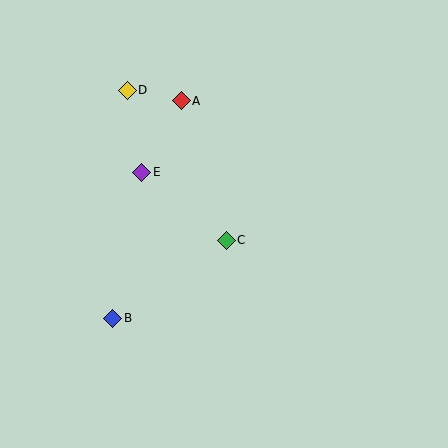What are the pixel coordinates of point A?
Point A is at (181, 101).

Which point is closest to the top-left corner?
Point D is closest to the top-left corner.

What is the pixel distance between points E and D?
The distance between E and D is 83 pixels.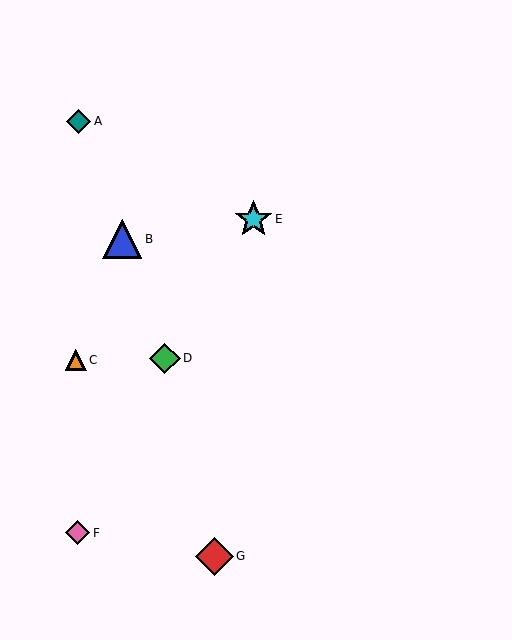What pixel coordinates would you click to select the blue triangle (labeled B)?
Click at (122, 239) to select the blue triangle B.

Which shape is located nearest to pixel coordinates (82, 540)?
The pink diamond (labeled F) at (78, 533) is nearest to that location.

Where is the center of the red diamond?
The center of the red diamond is at (214, 556).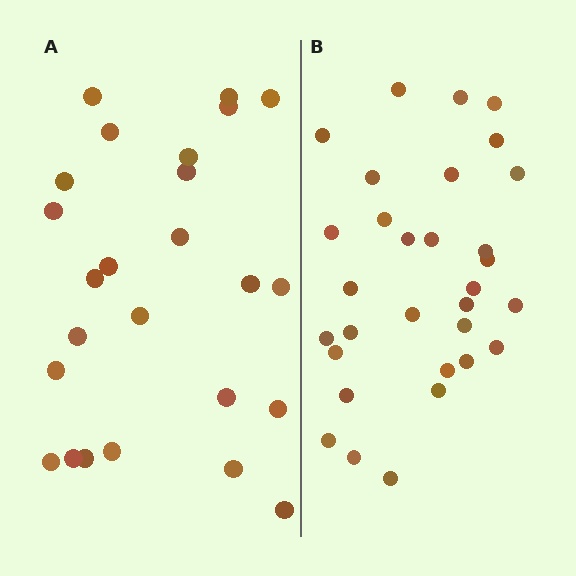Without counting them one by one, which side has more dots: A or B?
Region B (the right region) has more dots.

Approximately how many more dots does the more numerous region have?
Region B has about 6 more dots than region A.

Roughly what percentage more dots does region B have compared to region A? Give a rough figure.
About 25% more.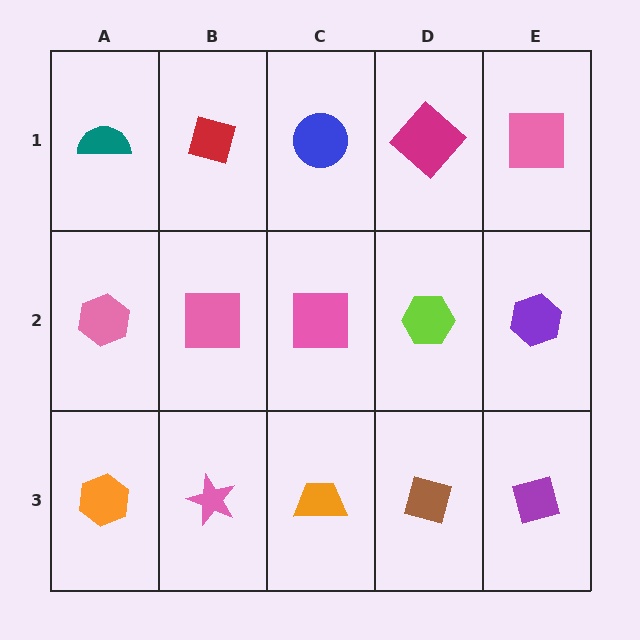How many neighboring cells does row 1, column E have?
2.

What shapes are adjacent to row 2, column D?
A magenta diamond (row 1, column D), a brown square (row 3, column D), a pink square (row 2, column C), a purple hexagon (row 2, column E).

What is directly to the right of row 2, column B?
A pink square.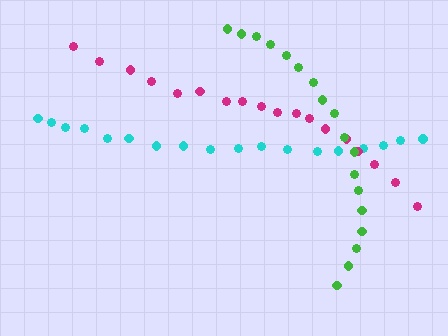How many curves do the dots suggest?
There are 3 distinct paths.